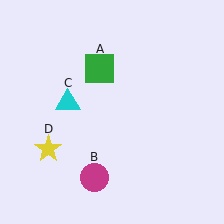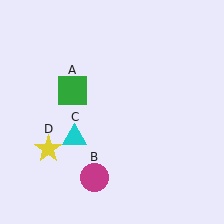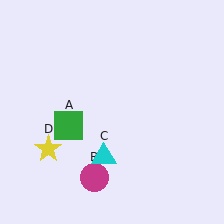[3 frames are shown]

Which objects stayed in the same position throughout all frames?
Magenta circle (object B) and yellow star (object D) remained stationary.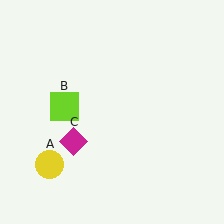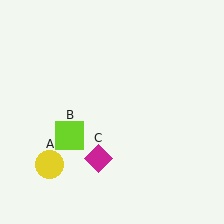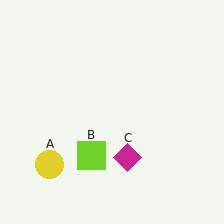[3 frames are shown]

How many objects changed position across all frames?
2 objects changed position: lime square (object B), magenta diamond (object C).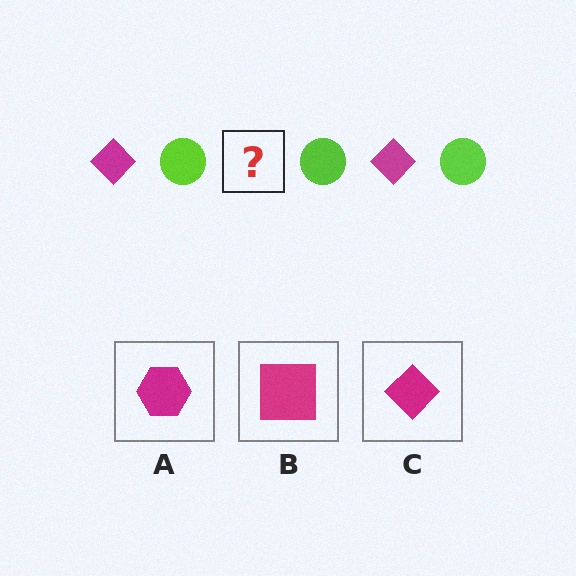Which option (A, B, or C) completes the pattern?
C.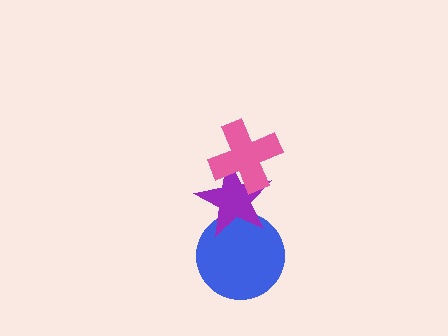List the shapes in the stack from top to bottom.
From top to bottom: the pink cross, the purple star, the blue circle.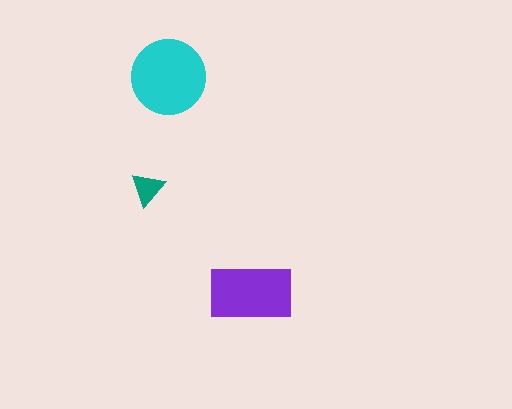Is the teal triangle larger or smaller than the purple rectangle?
Smaller.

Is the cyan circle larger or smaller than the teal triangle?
Larger.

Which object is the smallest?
The teal triangle.